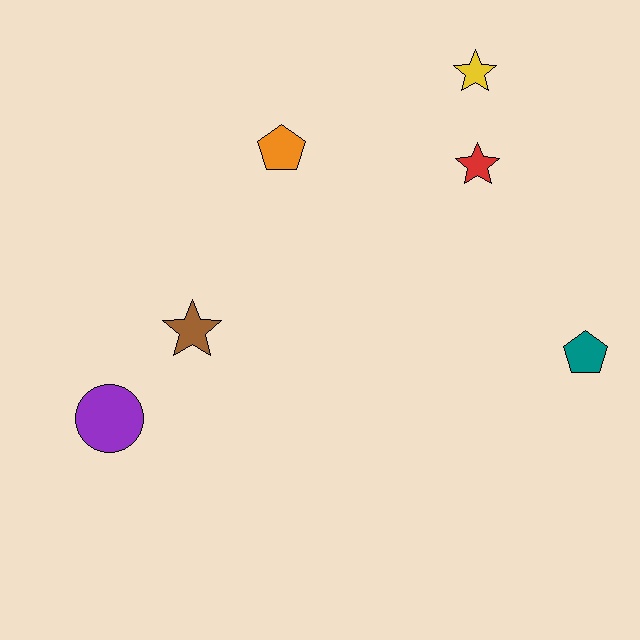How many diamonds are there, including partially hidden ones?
There are no diamonds.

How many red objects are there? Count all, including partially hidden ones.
There is 1 red object.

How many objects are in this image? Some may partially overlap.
There are 6 objects.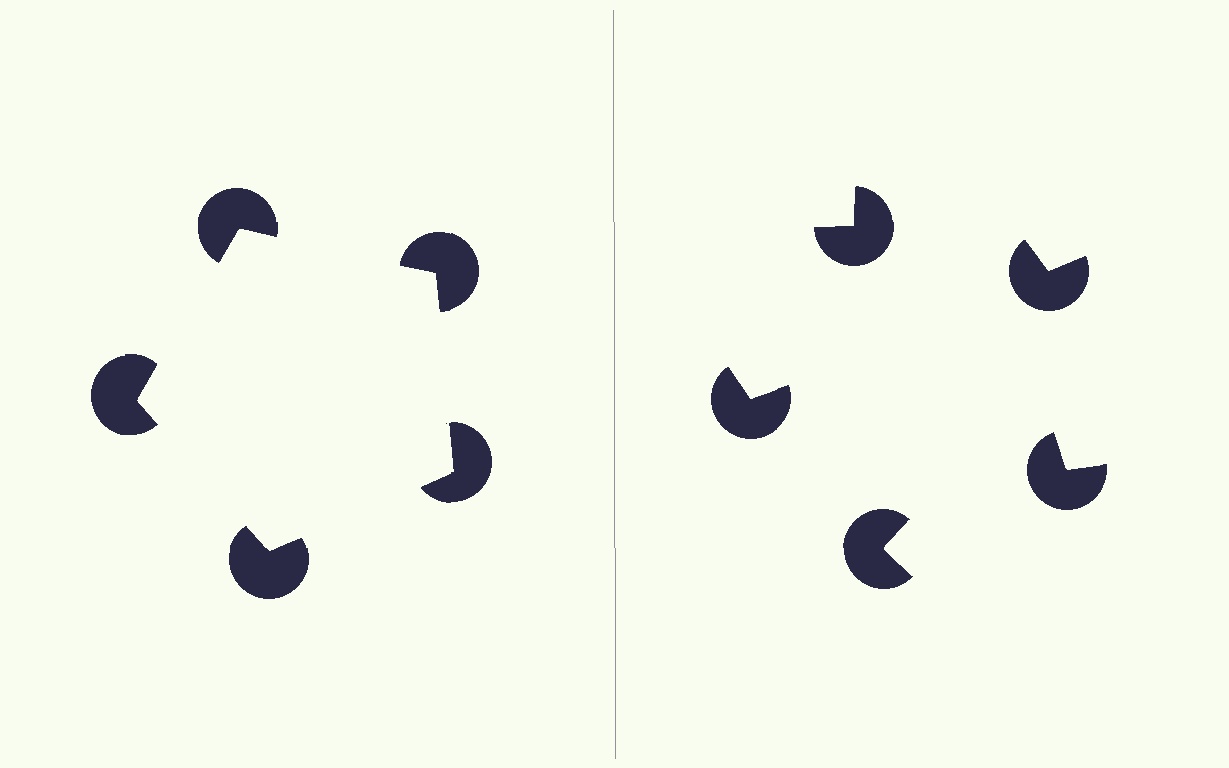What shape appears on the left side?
An illusory pentagon.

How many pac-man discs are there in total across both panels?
10 — 5 on each side.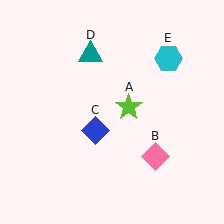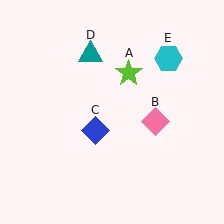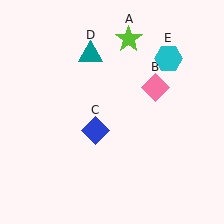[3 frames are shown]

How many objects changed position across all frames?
2 objects changed position: lime star (object A), pink diamond (object B).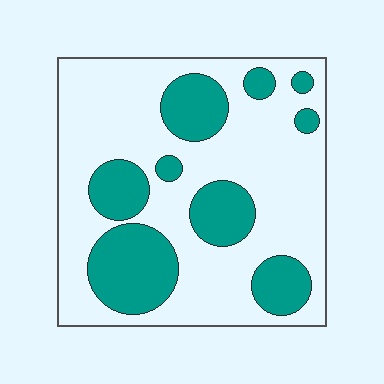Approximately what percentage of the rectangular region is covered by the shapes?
Approximately 30%.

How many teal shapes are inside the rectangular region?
9.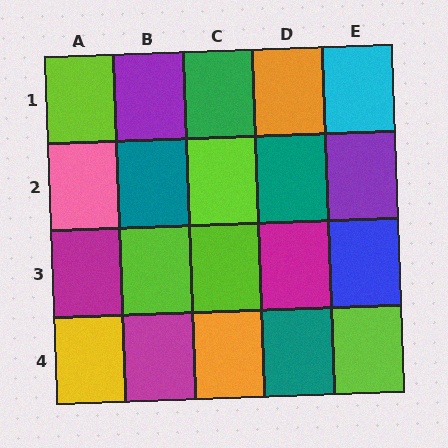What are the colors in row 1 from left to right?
Lime, purple, green, orange, cyan.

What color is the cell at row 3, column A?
Magenta.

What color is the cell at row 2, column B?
Teal.